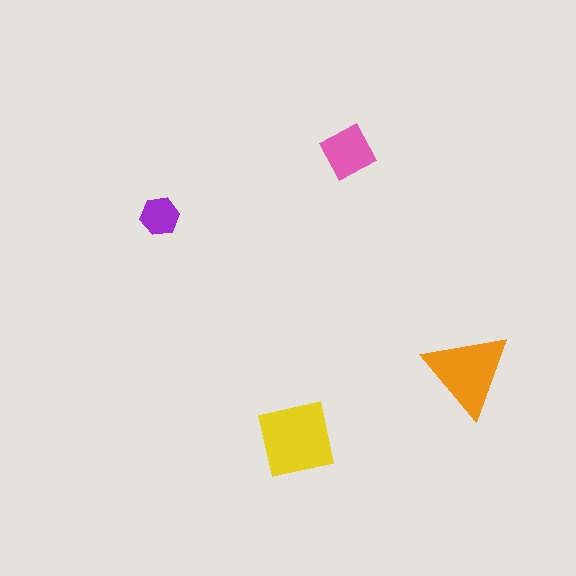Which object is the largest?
The yellow square.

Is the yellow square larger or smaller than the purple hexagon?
Larger.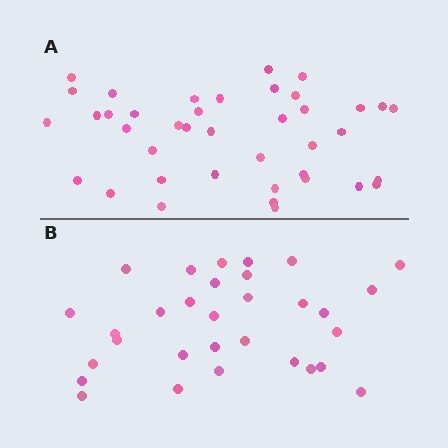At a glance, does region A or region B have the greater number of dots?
Region A (the top region) has more dots.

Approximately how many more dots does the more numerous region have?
Region A has roughly 8 or so more dots than region B.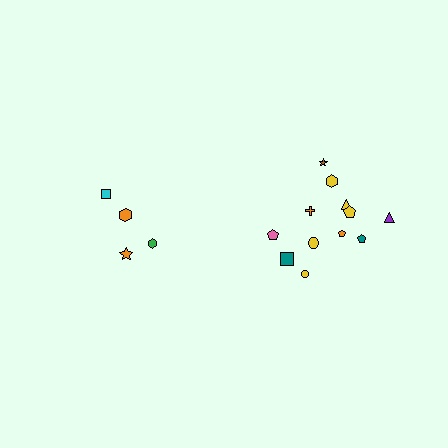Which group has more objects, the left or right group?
The right group.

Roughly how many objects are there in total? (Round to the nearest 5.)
Roughly 15 objects in total.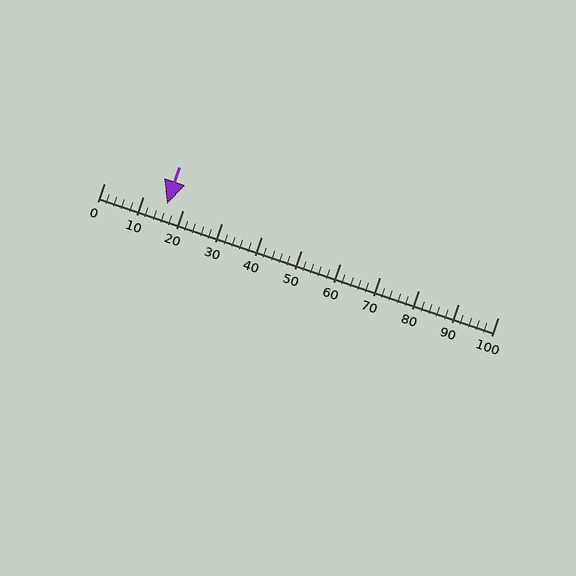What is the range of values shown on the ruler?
The ruler shows values from 0 to 100.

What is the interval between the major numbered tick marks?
The major tick marks are spaced 10 units apart.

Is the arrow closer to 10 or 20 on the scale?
The arrow is closer to 20.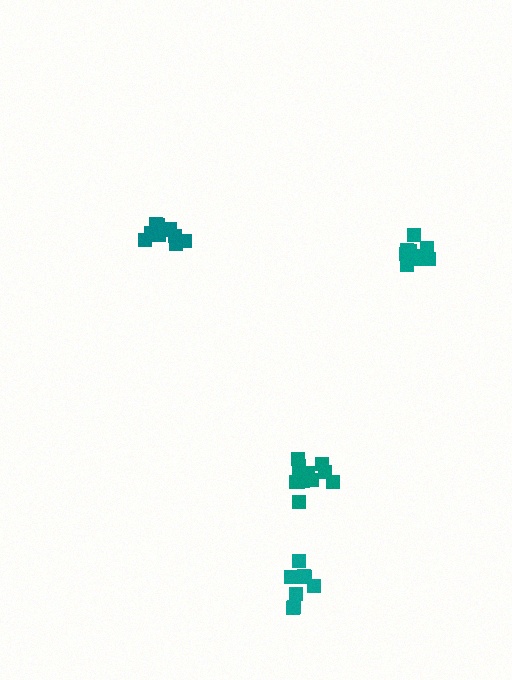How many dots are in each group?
Group 1: 10 dots, Group 2: 8 dots, Group 3: 9 dots, Group 4: 14 dots (41 total).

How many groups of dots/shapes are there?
There are 4 groups.